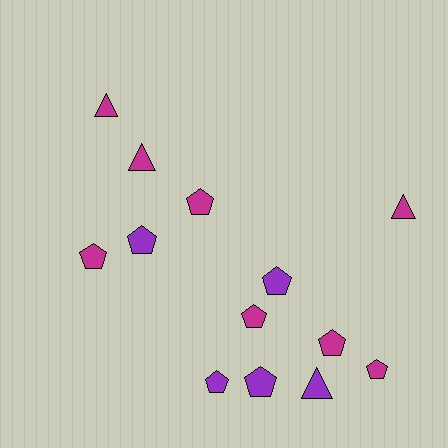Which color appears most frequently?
Magenta, with 8 objects.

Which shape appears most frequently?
Pentagon, with 9 objects.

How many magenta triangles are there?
There are 3 magenta triangles.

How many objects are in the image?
There are 13 objects.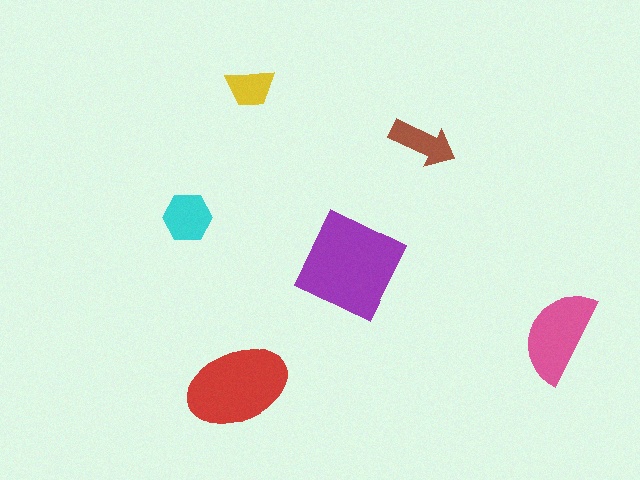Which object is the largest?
The purple diamond.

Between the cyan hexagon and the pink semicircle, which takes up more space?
The pink semicircle.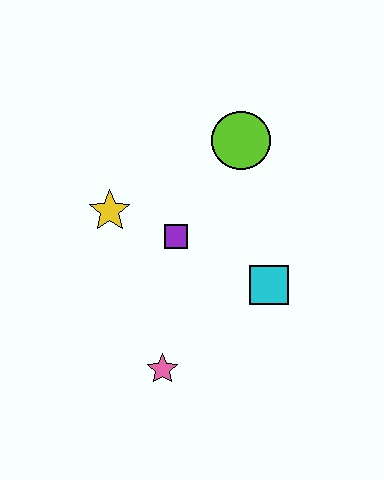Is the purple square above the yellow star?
No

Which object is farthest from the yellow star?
The cyan square is farthest from the yellow star.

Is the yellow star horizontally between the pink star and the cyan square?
No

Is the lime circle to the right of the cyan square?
No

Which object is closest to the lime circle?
The purple square is closest to the lime circle.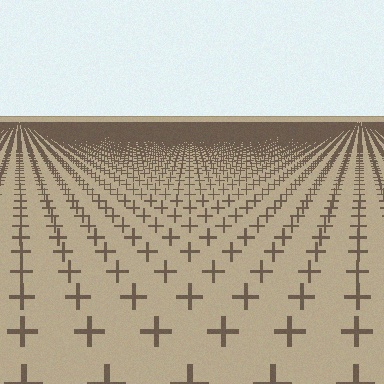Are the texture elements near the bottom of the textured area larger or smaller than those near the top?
Larger. Near the bottom, elements are closer to the viewer and appear at a bigger on-screen size.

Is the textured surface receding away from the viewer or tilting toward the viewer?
The surface is receding away from the viewer. Texture elements get smaller and denser toward the top.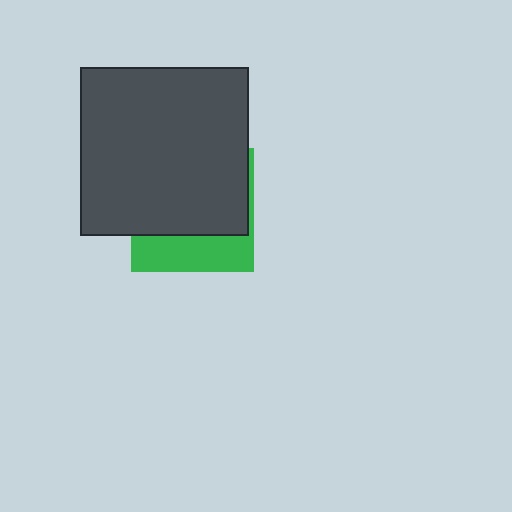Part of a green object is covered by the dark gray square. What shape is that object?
It is a square.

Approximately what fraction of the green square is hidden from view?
Roughly 69% of the green square is hidden behind the dark gray square.